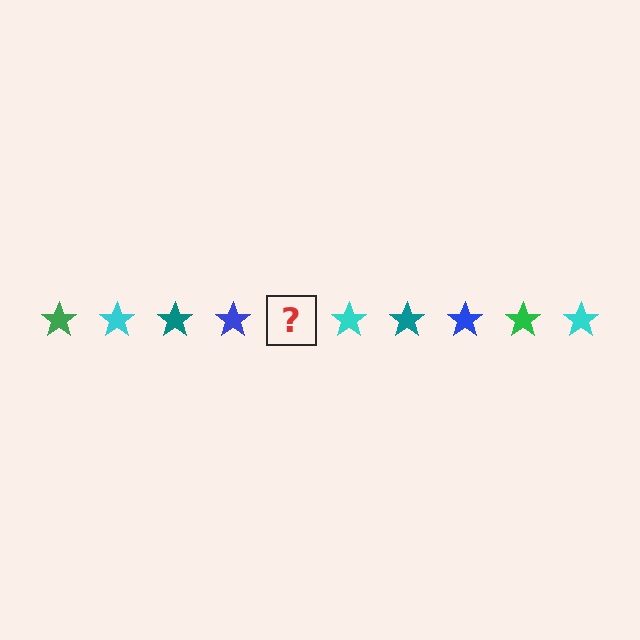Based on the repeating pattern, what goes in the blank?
The blank should be a green star.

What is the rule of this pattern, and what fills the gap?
The rule is that the pattern cycles through green, cyan, teal, blue stars. The gap should be filled with a green star.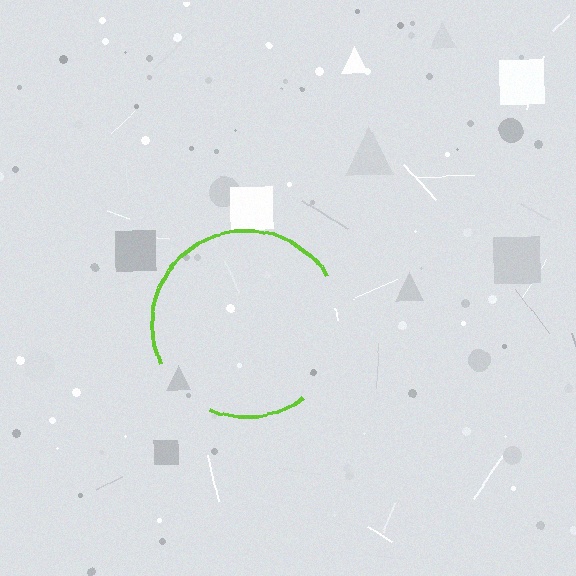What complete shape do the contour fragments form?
The contour fragments form a circle.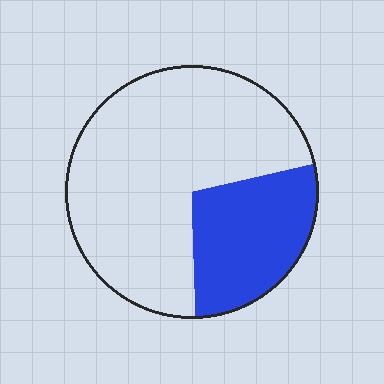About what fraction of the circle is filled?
About one quarter (1/4).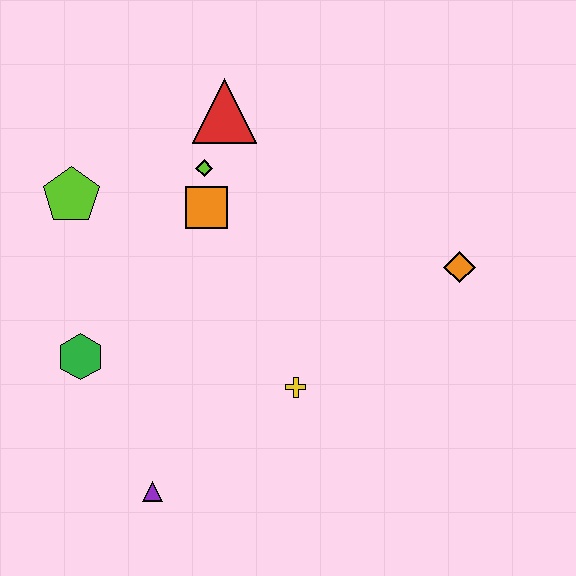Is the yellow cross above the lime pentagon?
No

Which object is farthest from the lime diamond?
The purple triangle is farthest from the lime diamond.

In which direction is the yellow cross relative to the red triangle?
The yellow cross is below the red triangle.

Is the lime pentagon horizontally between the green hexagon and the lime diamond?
No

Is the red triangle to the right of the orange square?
Yes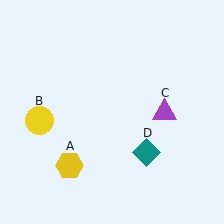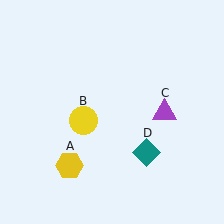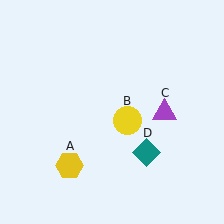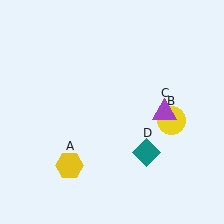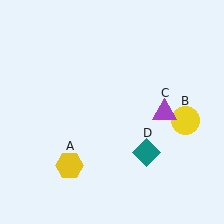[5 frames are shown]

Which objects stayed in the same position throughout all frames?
Yellow hexagon (object A) and purple triangle (object C) and teal diamond (object D) remained stationary.